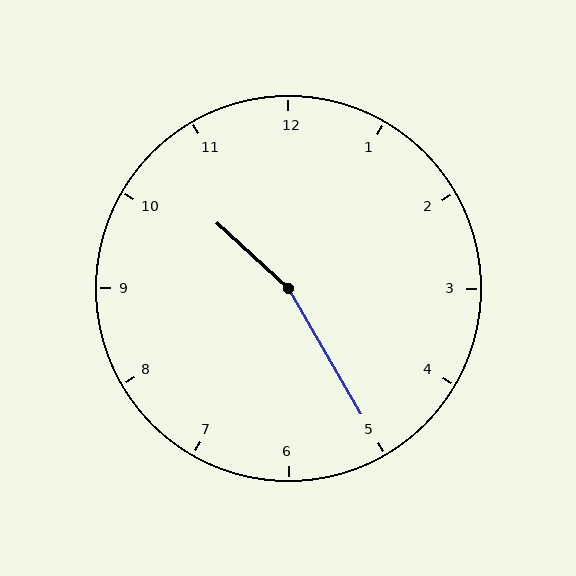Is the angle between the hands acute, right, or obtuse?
It is obtuse.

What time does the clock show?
10:25.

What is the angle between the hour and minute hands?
Approximately 162 degrees.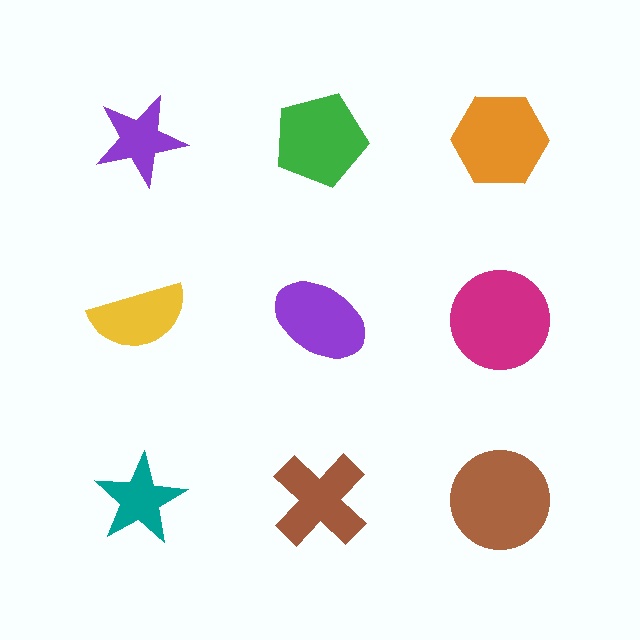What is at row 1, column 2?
A green pentagon.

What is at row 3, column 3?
A brown circle.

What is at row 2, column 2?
A purple ellipse.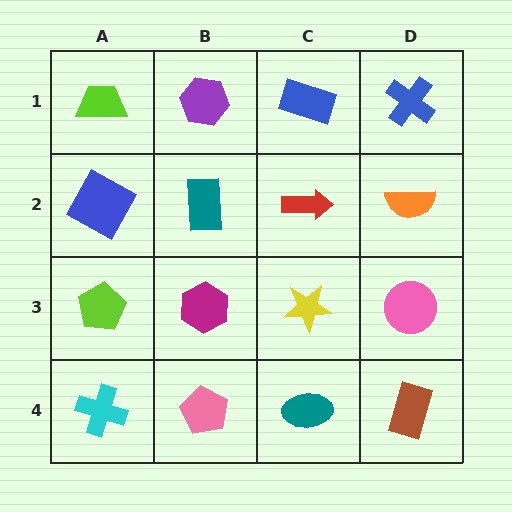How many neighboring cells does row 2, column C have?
4.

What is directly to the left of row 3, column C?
A magenta hexagon.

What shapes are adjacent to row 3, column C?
A red arrow (row 2, column C), a teal ellipse (row 4, column C), a magenta hexagon (row 3, column B), a pink circle (row 3, column D).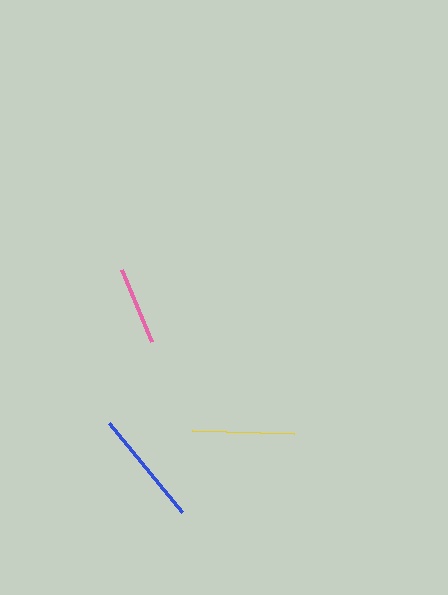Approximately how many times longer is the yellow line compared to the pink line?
The yellow line is approximately 1.3 times the length of the pink line.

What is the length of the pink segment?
The pink segment is approximately 78 pixels long.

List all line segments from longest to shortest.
From longest to shortest: blue, yellow, pink.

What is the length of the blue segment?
The blue segment is approximately 115 pixels long.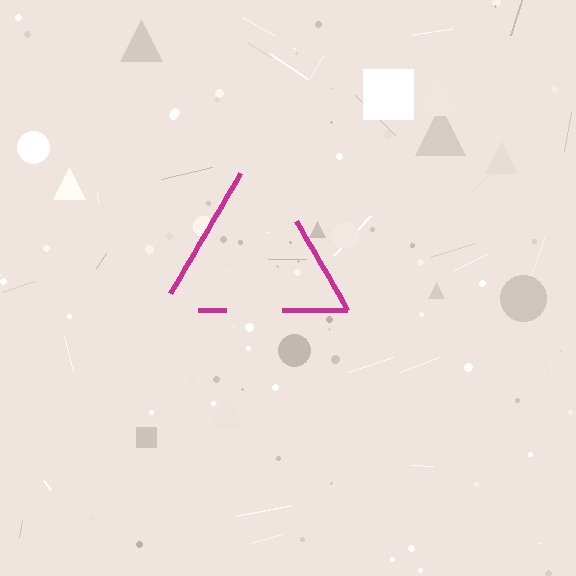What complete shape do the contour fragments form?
The contour fragments form a triangle.